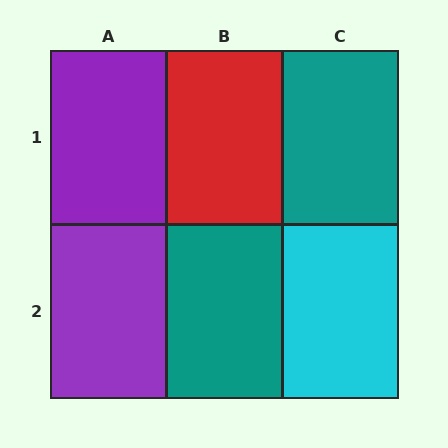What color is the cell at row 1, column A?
Purple.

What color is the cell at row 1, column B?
Red.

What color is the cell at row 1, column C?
Teal.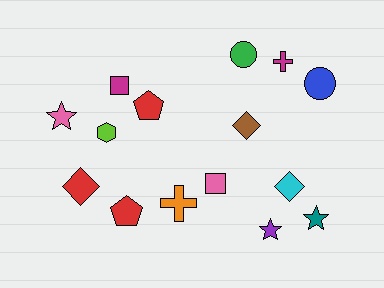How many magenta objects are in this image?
There are 2 magenta objects.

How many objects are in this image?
There are 15 objects.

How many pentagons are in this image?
There are 2 pentagons.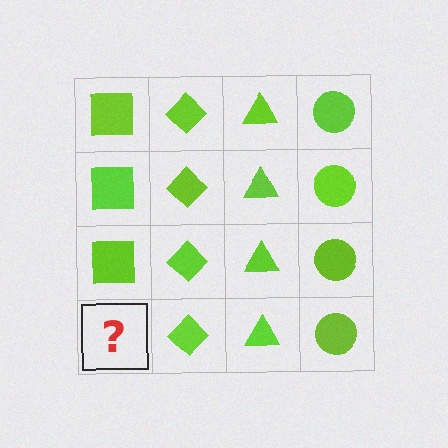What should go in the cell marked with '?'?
The missing cell should contain a lime square.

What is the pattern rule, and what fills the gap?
The rule is that each column has a consistent shape. The gap should be filled with a lime square.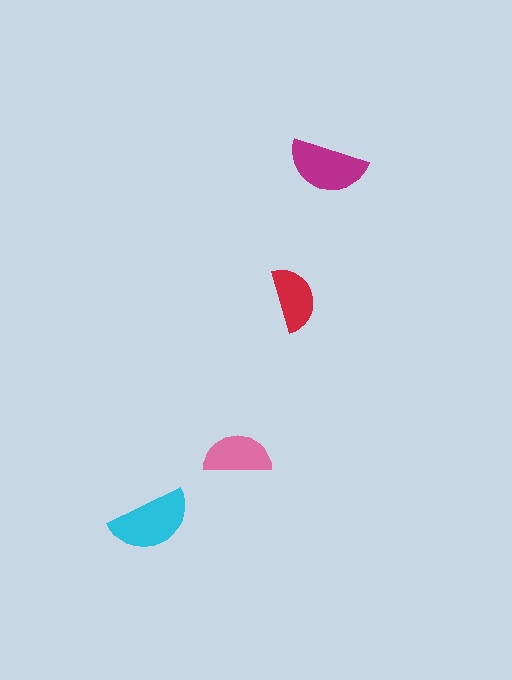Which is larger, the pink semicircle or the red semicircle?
The pink one.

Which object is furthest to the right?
The magenta semicircle is rightmost.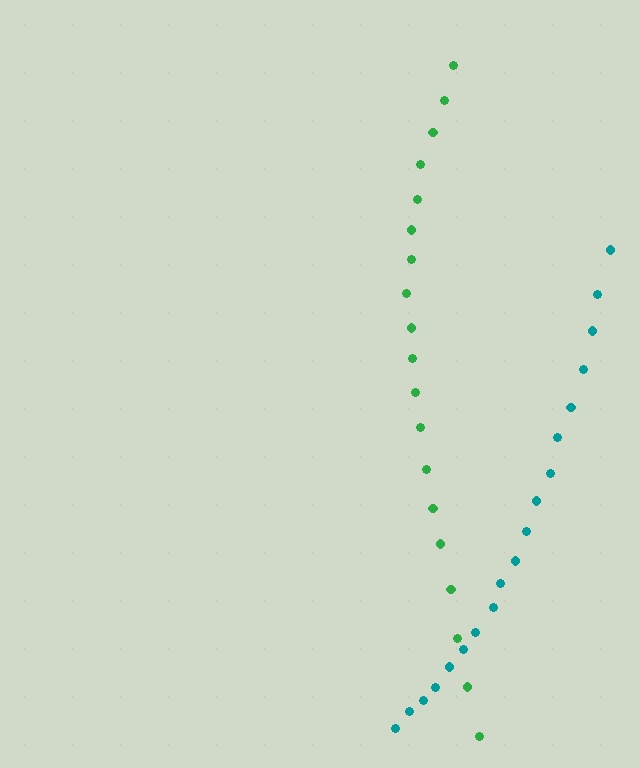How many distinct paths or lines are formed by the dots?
There are 2 distinct paths.